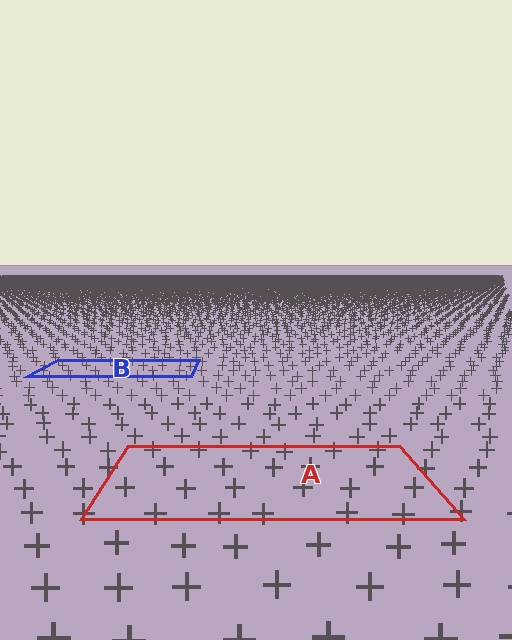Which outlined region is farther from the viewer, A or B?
Region B is farther from the viewer — the texture elements inside it appear smaller and more densely packed.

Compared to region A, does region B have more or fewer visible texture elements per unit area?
Region B has more texture elements per unit area — they are packed more densely because it is farther away.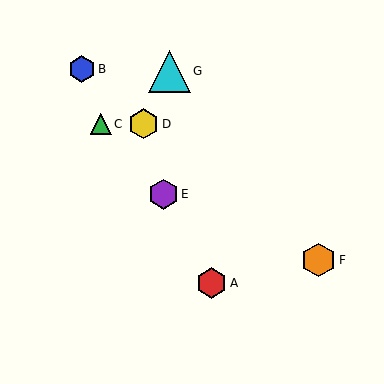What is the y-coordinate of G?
Object G is at y≈71.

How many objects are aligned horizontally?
2 objects (C, D) are aligned horizontally.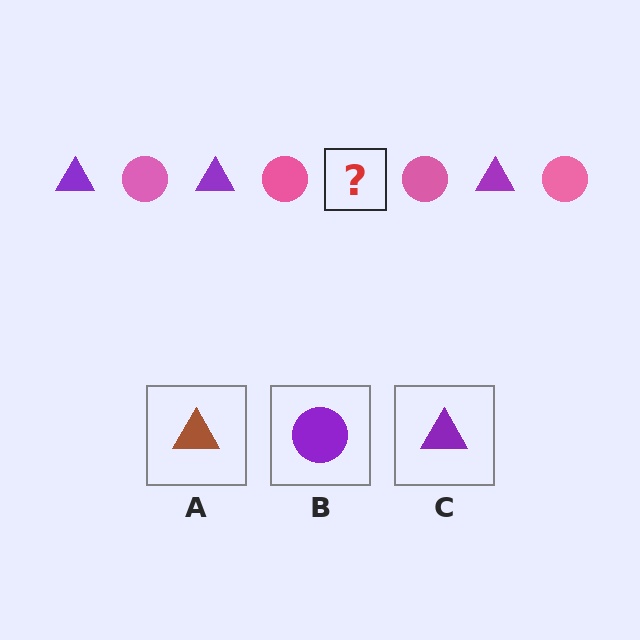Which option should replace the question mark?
Option C.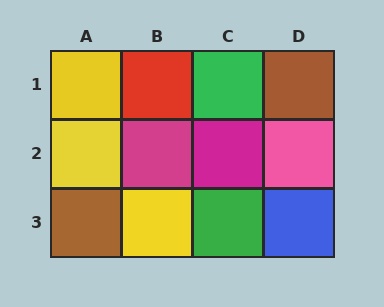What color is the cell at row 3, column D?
Blue.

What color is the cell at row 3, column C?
Green.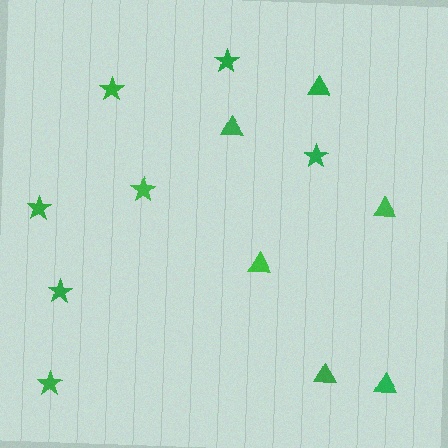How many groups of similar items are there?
There are 2 groups: one group of triangles (6) and one group of stars (7).